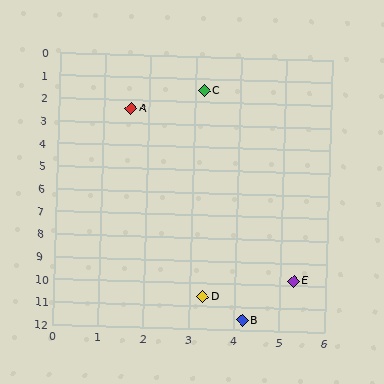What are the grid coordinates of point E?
Point E is at approximately (5.3, 9.8).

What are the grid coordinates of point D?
Point D is at approximately (3.3, 10.6).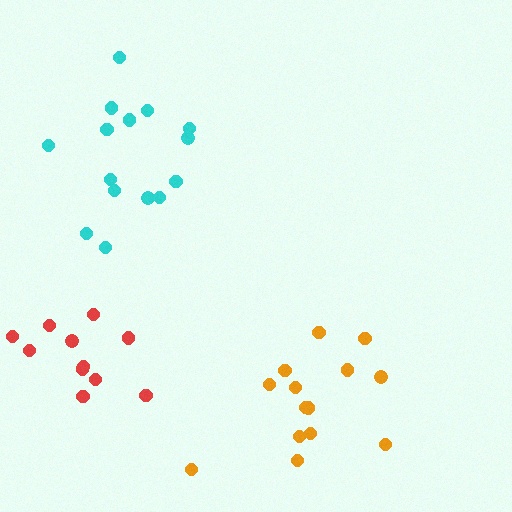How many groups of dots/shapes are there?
There are 3 groups.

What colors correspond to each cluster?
The clusters are colored: orange, red, cyan.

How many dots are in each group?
Group 1: 14 dots, Group 2: 11 dots, Group 3: 15 dots (40 total).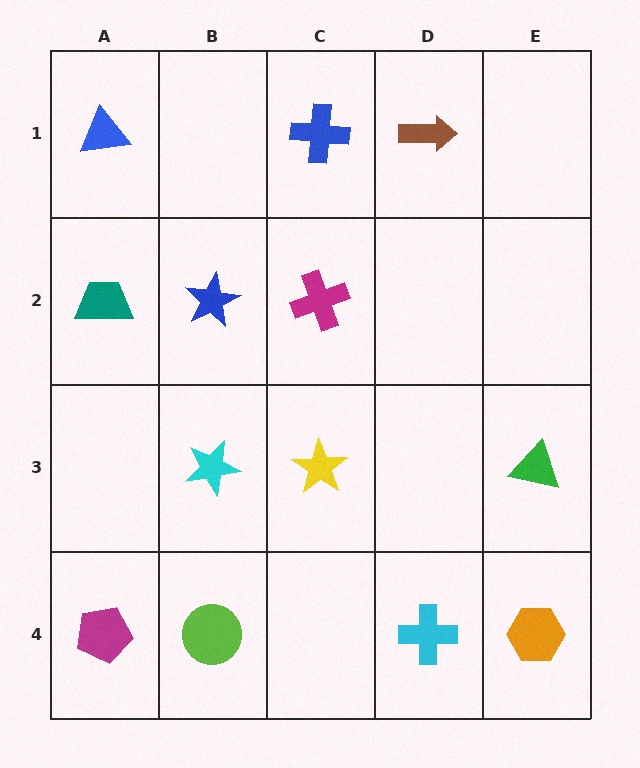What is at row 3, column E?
A green triangle.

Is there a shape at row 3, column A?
No, that cell is empty.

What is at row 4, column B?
A lime circle.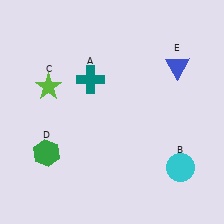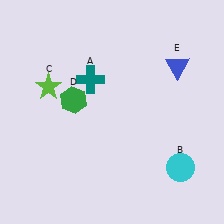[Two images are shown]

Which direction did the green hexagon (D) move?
The green hexagon (D) moved up.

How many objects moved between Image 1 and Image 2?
1 object moved between the two images.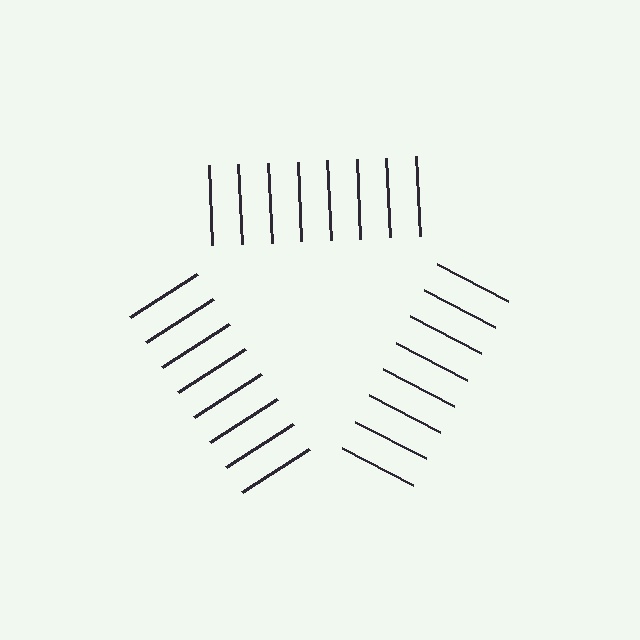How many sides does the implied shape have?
3 sides — the line-ends trace a triangle.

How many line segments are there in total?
24 — 8 along each of the 3 edges.